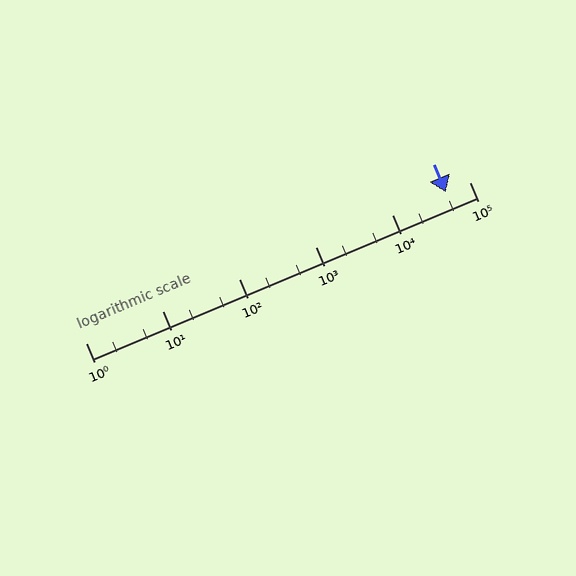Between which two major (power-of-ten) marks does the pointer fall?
The pointer is between 10000 and 100000.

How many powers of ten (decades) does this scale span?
The scale spans 5 decades, from 1 to 100000.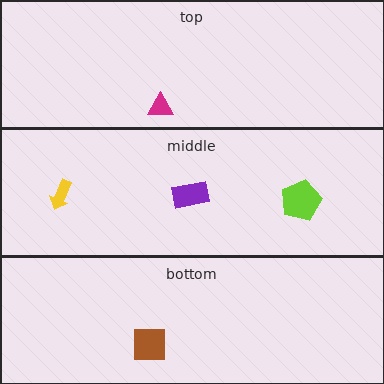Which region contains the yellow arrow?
The middle region.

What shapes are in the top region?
The magenta triangle.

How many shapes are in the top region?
1.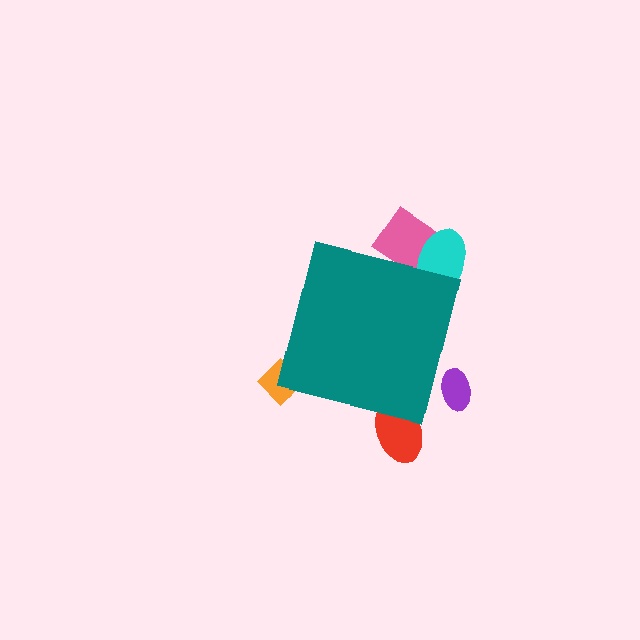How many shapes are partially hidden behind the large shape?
5 shapes are partially hidden.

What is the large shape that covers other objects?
A teal square.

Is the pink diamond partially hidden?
Yes, the pink diamond is partially hidden behind the teal square.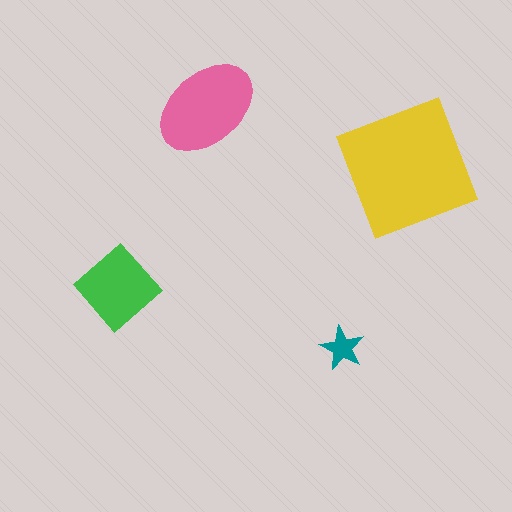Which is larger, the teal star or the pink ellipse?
The pink ellipse.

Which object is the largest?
The yellow square.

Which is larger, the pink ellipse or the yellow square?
The yellow square.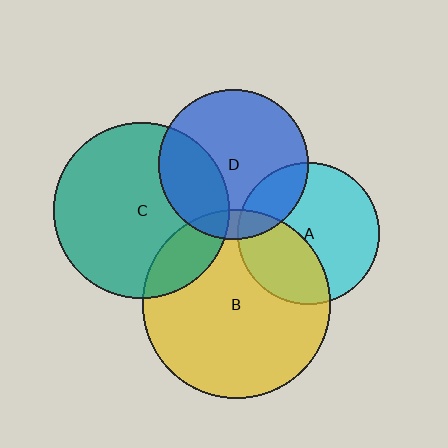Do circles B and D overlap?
Yes.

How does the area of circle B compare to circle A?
Approximately 1.8 times.